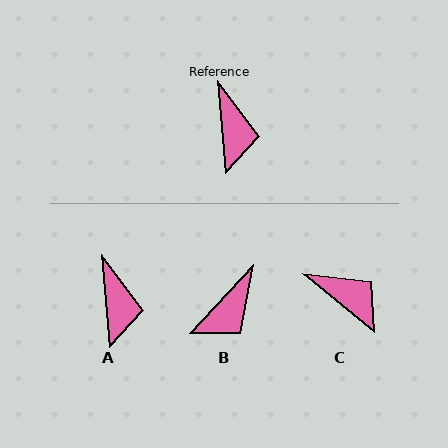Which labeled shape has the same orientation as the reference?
A.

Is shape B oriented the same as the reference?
No, it is off by about 48 degrees.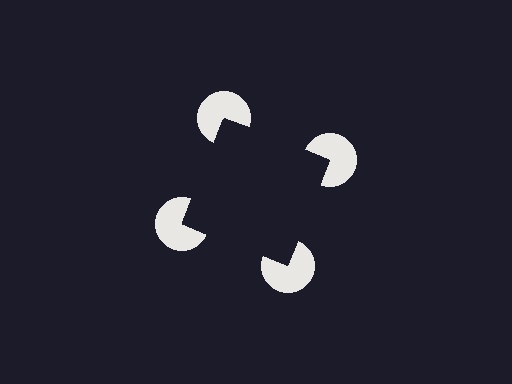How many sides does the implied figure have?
4 sides.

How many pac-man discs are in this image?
There are 4 — one at each vertex of the illusory square.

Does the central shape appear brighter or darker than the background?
It typically appears slightly darker than the background, even though no actual brightness change is drawn.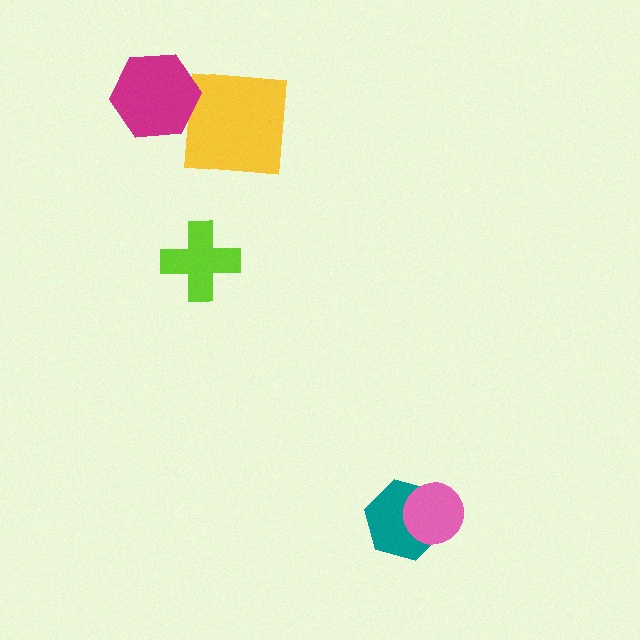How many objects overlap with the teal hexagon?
1 object overlaps with the teal hexagon.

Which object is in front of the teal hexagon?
The pink circle is in front of the teal hexagon.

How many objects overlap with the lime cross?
0 objects overlap with the lime cross.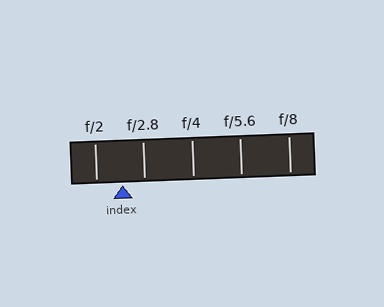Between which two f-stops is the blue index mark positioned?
The index mark is between f/2 and f/2.8.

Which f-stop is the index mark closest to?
The index mark is closest to f/2.8.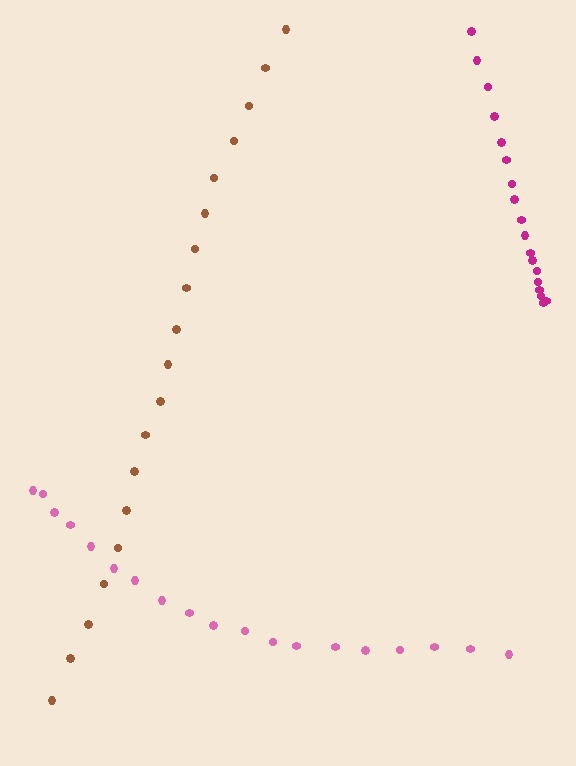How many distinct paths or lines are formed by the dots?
There are 3 distinct paths.